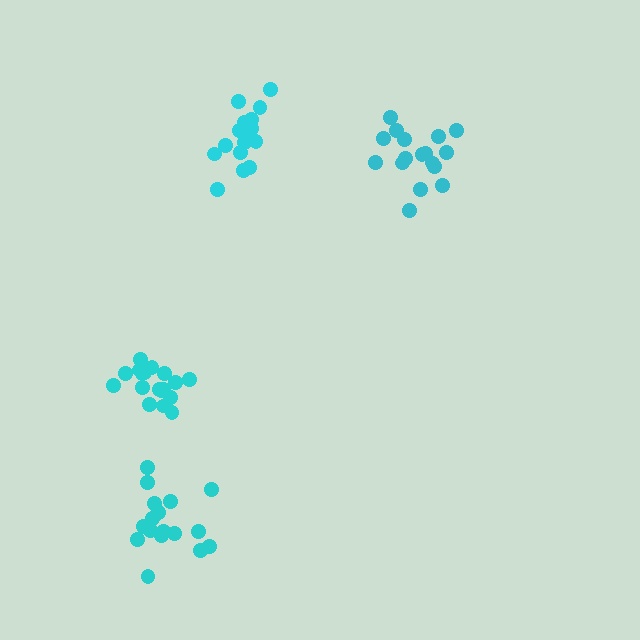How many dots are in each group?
Group 1: 18 dots, Group 2: 18 dots, Group 3: 17 dots, Group 4: 18 dots (71 total).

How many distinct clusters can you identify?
There are 4 distinct clusters.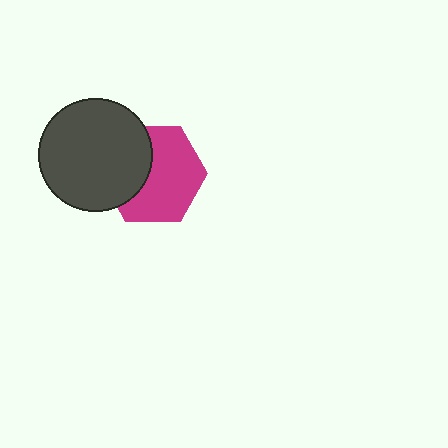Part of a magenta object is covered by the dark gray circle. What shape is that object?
It is a hexagon.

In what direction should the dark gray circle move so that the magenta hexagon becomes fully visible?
The dark gray circle should move left. That is the shortest direction to clear the overlap and leave the magenta hexagon fully visible.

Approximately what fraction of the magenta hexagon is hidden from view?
Roughly 37% of the magenta hexagon is hidden behind the dark gray circle.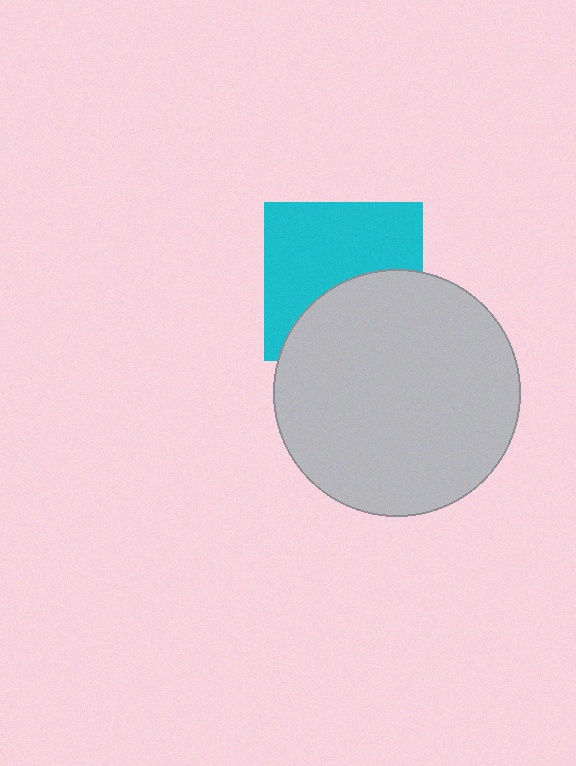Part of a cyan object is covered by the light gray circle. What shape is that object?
It is a square.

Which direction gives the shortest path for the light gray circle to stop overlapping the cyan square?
Moving down gives the shortest separation.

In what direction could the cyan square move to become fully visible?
The cyan square could move up. That would shift it out from behind the light gray circle entirely.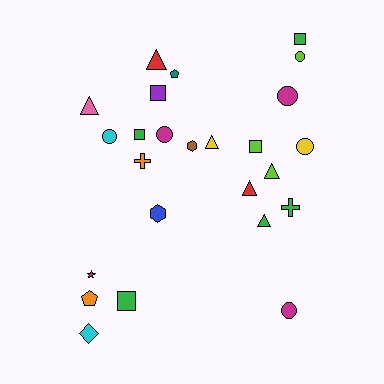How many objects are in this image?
There are 25 objects.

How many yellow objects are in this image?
There are 2 yellow objects.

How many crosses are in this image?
There are 2 crosses.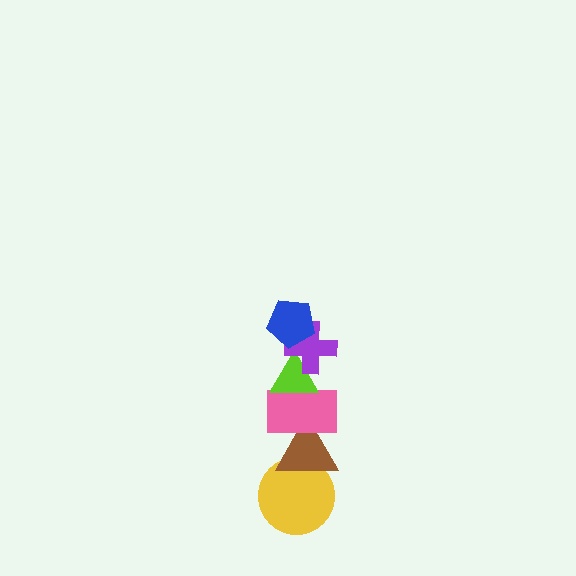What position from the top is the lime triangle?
The lime triangle is 3rd from the top.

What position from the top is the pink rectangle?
The pink rectangle is 4th from the top.